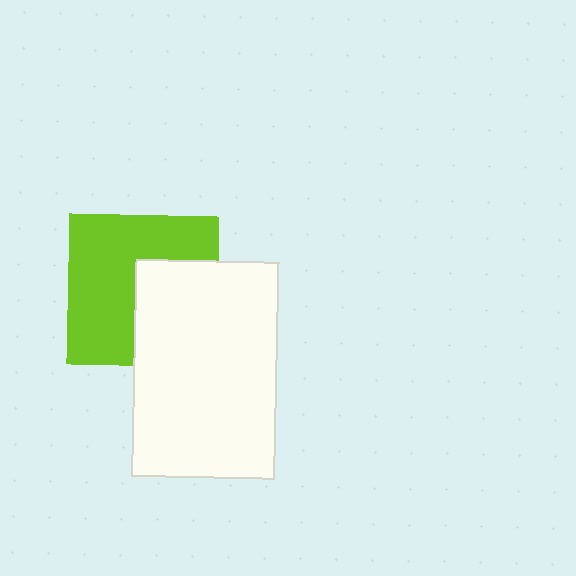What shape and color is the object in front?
The object in front is a white rectangle.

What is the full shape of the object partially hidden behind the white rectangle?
The partially hidden object is a lime square.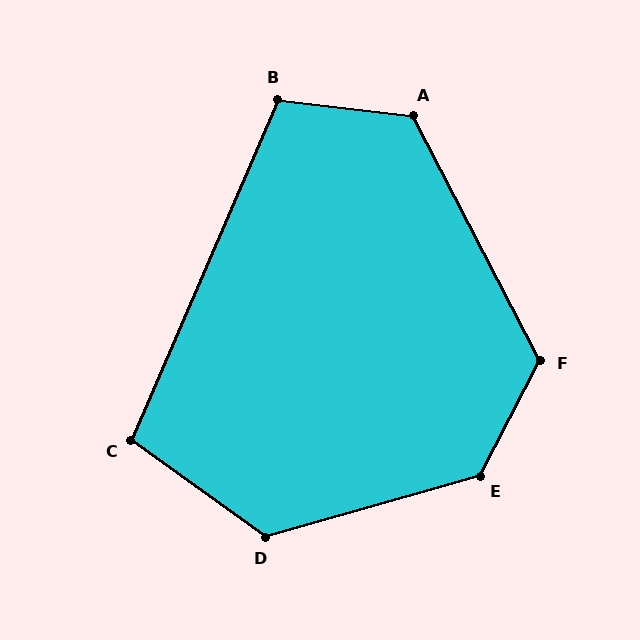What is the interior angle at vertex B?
Approximately 106 degrees (obtuse).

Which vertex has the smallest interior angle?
C, at approximately 103 degrees.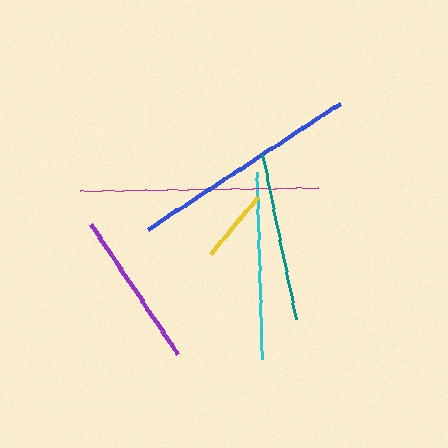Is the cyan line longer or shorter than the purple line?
The cyan line is longer than the purple line.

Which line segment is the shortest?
The yellow line is the shortest at approximately 73 pixels.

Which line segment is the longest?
The magenta line is the longest at approximately 238 pixels.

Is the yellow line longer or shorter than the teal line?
The teal line is longer than the yellow line.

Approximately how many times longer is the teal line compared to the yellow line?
The teal line is approximately 2.3 times the length of the yellow line.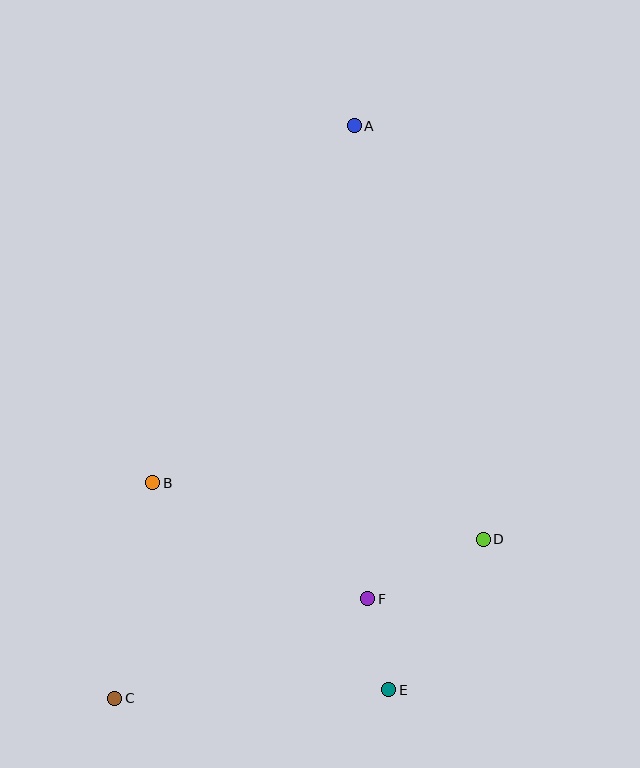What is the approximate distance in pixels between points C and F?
The distance between C and F is approximately 272 pixels.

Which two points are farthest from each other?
Points A and C are farthest from each other.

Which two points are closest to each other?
Points E and F are closest to each other.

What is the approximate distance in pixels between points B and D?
The distance between B and D is approximately 335 pixels.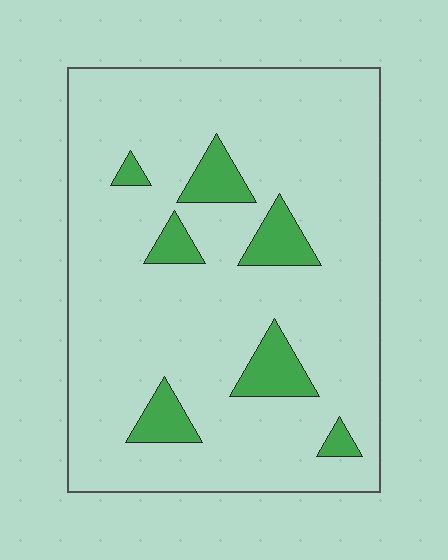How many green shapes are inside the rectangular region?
7.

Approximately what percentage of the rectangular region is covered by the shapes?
Approximately 10%.